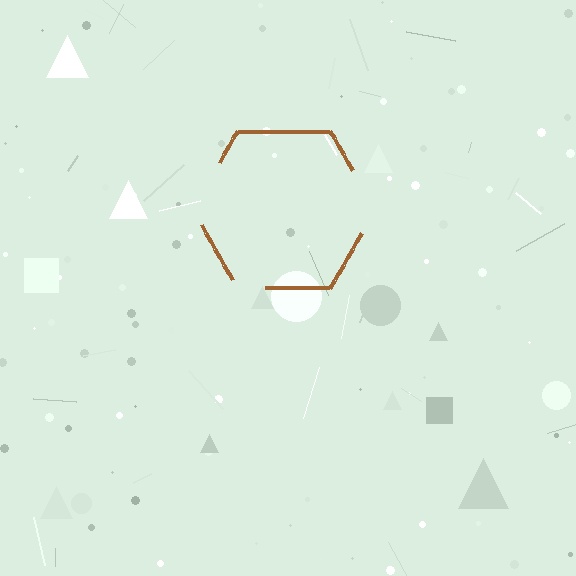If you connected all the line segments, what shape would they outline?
They would outline a hexagon.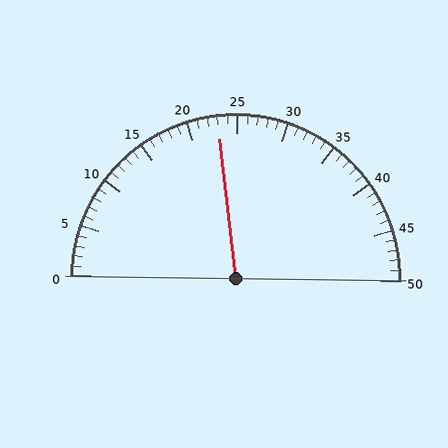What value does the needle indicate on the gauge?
The needle indicates approximately 23.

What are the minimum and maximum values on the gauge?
The gauge ranges from 0 to 50.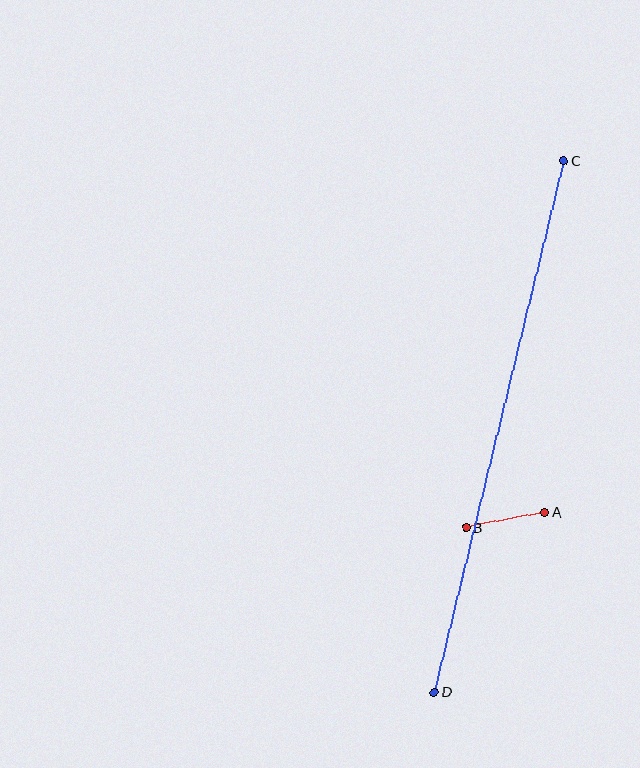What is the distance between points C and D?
The distance is approximately 547 pixels.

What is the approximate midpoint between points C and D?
The midpoint is at approximately (499, 426) pixels.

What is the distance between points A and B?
The distance is approximately 81 pixels.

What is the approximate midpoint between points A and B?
The midpoint is at approximately (505, 520) pixels.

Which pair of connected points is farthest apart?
Points C and D are farthest apart.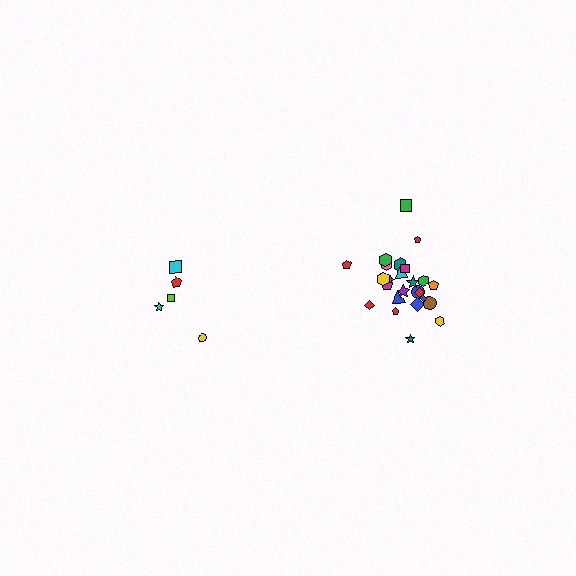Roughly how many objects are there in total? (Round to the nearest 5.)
Roughly 30 objects in total.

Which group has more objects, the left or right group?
The right group.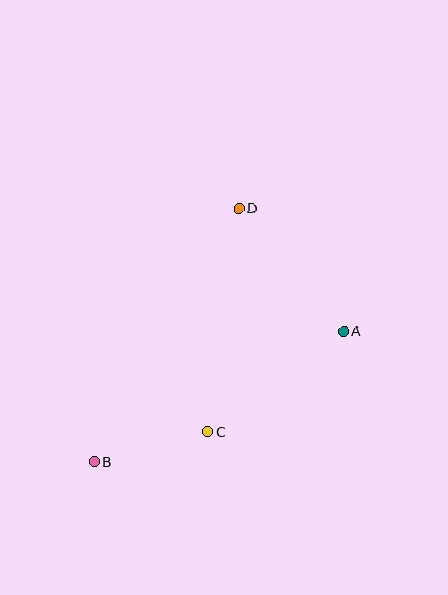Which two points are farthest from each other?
Points B and D are farthest from each other.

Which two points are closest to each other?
Points B and C are closest to each other.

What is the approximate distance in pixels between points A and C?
The distance between A and C is approximately 169 pixels.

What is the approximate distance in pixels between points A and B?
The distance between A and B is approximately 281 pixels.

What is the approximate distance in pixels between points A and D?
The distance between A and D is approximately 162 pixels.